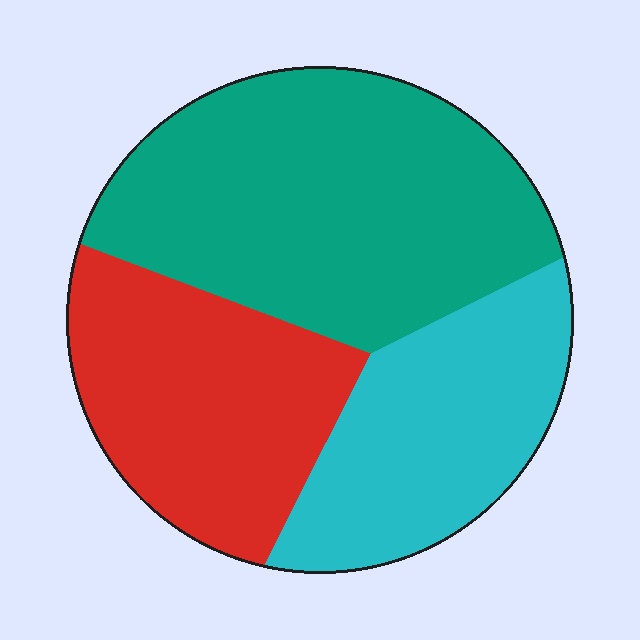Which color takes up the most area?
Teal, at roughly 45%.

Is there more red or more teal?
Teal.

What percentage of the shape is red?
Red covers around 30% of the shape.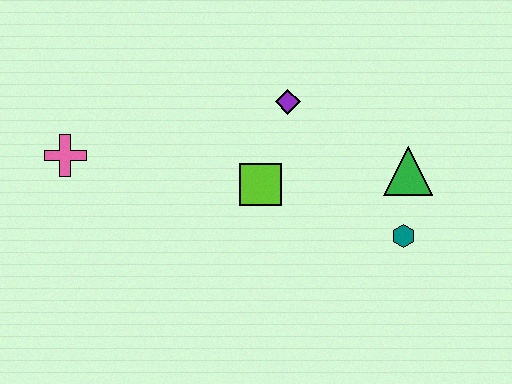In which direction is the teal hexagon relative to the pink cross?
The teal hexagon is to the right of the pink cross.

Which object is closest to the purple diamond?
The lime square is closest to the purple diamond.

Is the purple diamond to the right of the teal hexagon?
No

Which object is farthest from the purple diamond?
The pink cross is farthest from the purple diamond.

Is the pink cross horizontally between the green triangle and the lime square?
No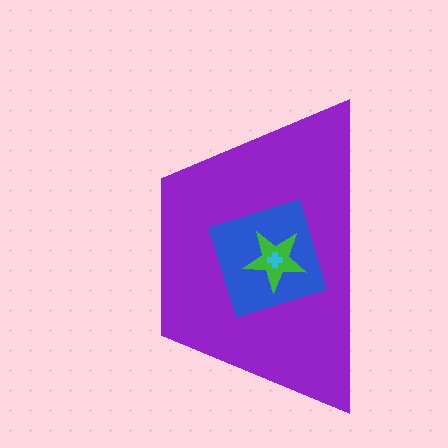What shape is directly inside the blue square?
The green star.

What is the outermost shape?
The purple trapezoid.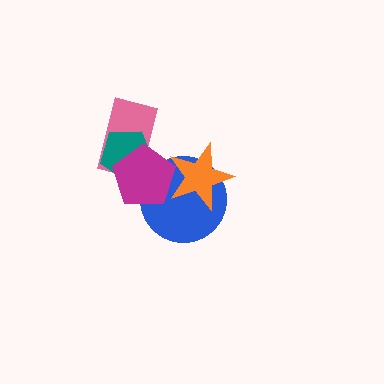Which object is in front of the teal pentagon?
The magenta pentagon is in front of the teal pentagon.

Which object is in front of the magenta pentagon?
The orange star is in front of the magenta pentagon.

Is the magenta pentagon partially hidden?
Yes, it is partially covered by another shape.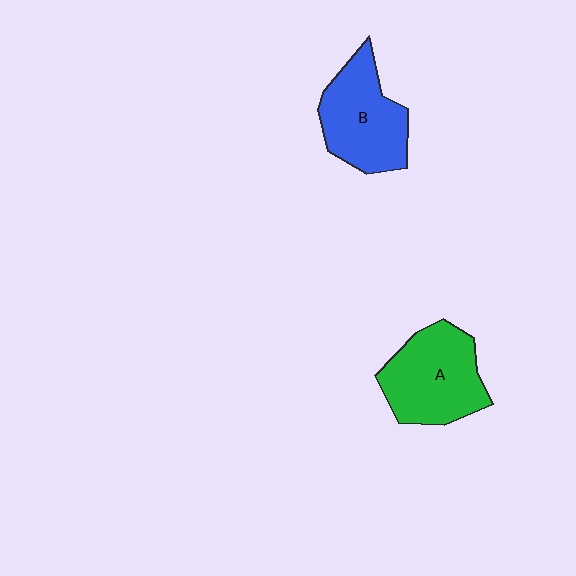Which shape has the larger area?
Shape A (green).